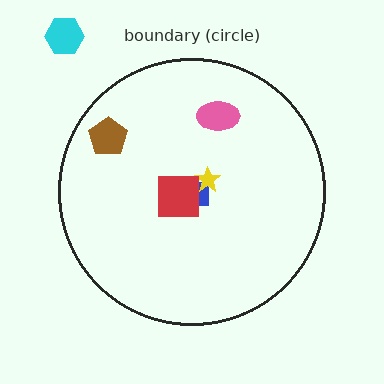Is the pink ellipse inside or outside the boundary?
Inside.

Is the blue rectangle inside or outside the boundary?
Inside.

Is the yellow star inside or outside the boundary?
Inside.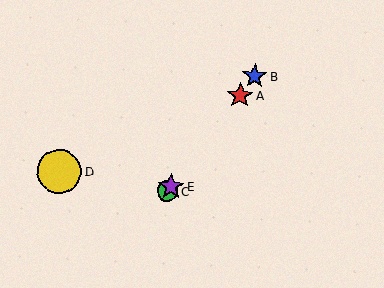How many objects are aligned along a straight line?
4 objects (A, B, C, E) are aligned along a straight line.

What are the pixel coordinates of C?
Object C is at (168, 191).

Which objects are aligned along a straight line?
Objects A, B, C, E are aligned along a straight line.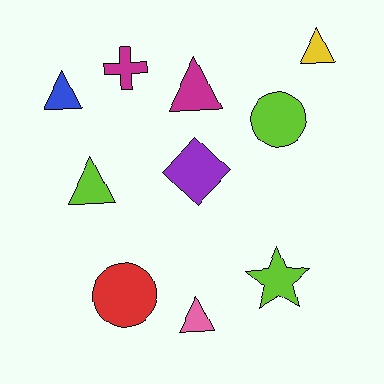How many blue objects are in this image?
There is 1 blue object.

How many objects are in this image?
There are 10 objects.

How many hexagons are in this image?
There are no hexagons.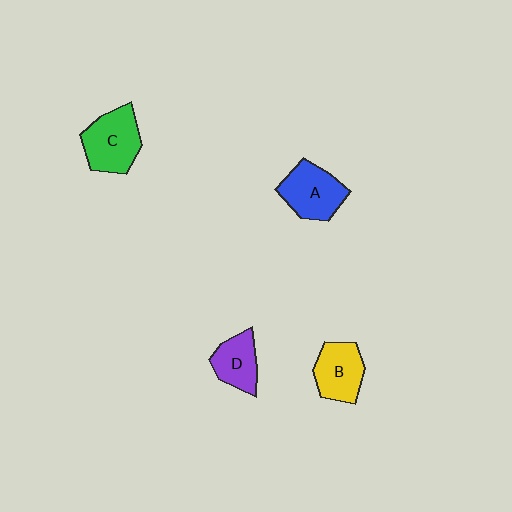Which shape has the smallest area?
Shape D (purple).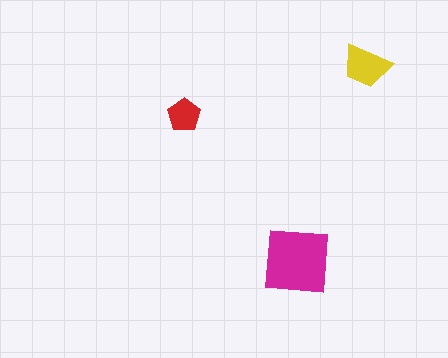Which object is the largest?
The magenta square.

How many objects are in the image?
There are 3 objects in the image.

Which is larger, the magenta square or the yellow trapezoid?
The magenta square.